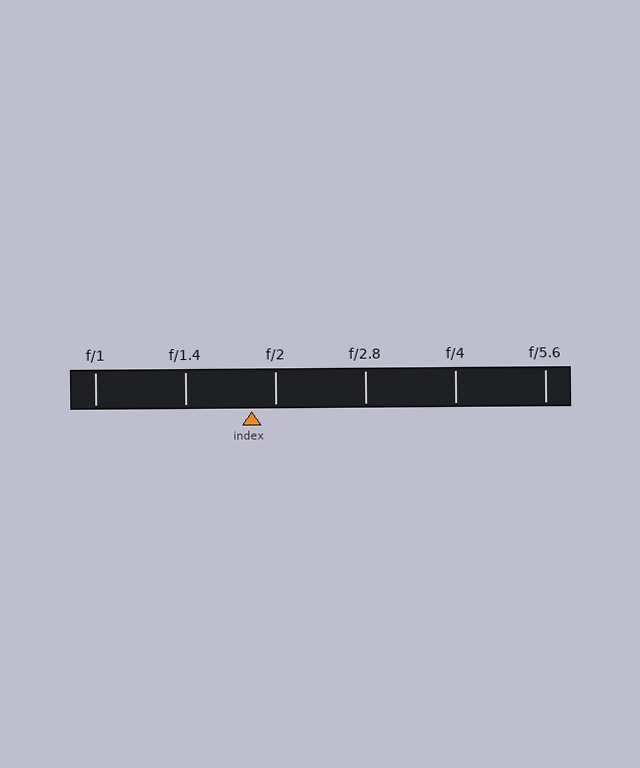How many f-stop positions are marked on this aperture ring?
There are 6 f-stop positions marked.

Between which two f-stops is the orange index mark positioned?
The index mark is between f/1.4 and f/2.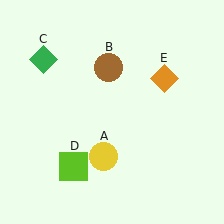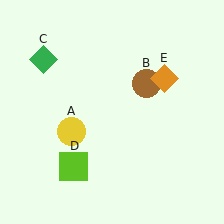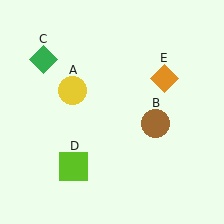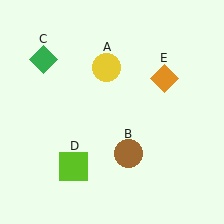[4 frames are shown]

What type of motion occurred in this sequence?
The yellow circle (object A), brown circle (object B) rotated clockwise around the center of the scene.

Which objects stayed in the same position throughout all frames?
Green diamond (object C) and lime square (object D) and orange diamond (object E) remained stationary.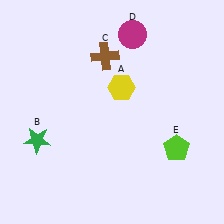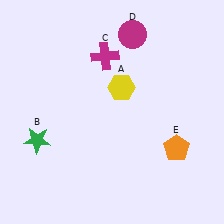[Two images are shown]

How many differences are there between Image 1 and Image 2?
There are 2 differences between the two images.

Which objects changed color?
C changed from brown to magenta. E changed from lime to orange.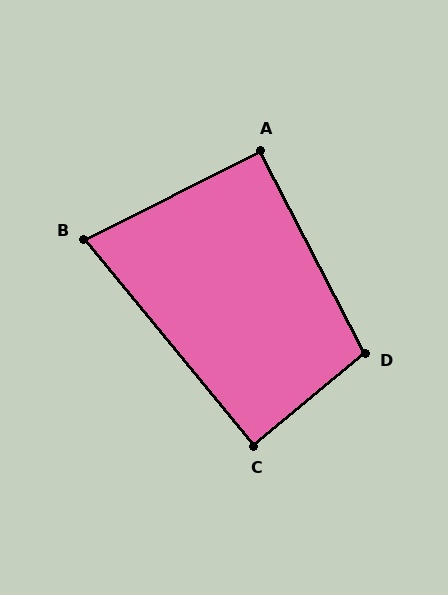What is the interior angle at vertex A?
Approximately 90 degrees (approximately right).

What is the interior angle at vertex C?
Approximately 90 degrees (approximately right).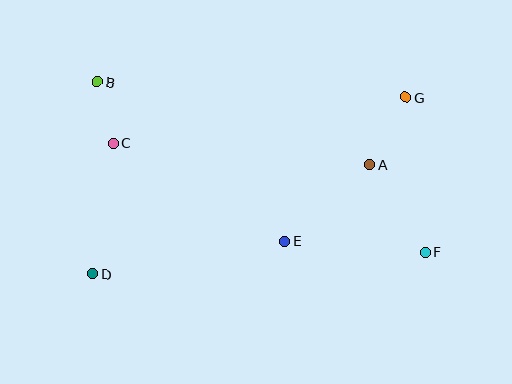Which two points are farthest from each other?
Points B and F are farthest from each other.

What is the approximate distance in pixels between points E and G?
The distance between E and G is approximately 188 pixels.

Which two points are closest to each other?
Points B and C are closest to each other.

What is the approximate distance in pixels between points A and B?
The distance between A and B is approximately 284 pixels.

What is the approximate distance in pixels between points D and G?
The distance between D and G is approximately 360 pixels.